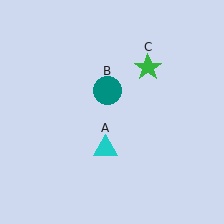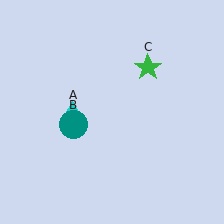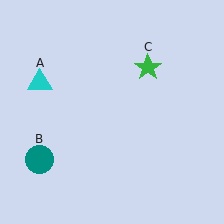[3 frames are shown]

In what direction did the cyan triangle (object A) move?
The cyan triangle (object A) moved up and to the left.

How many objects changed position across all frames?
2 objects changed position: cyan triangle (object A), teal circle (object B).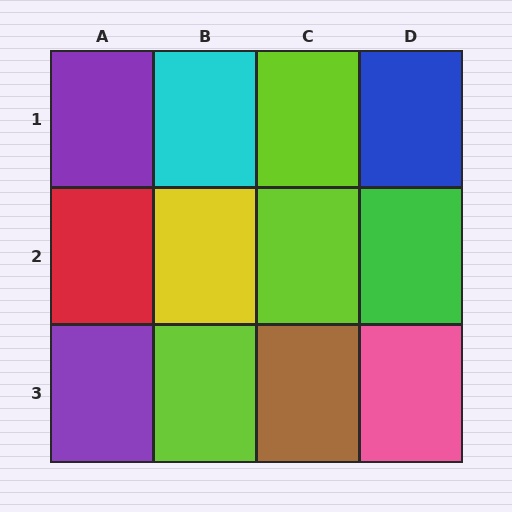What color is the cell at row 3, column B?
Lime.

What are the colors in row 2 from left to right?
Red, yellow, lime, green.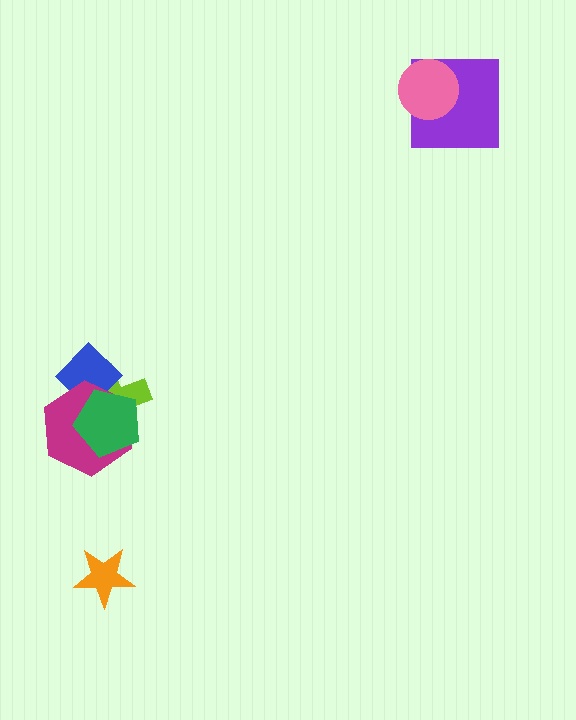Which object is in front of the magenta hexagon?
The green pentagon is in front of the magenta hexagon.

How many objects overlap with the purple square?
1 object overlaps with the purple square.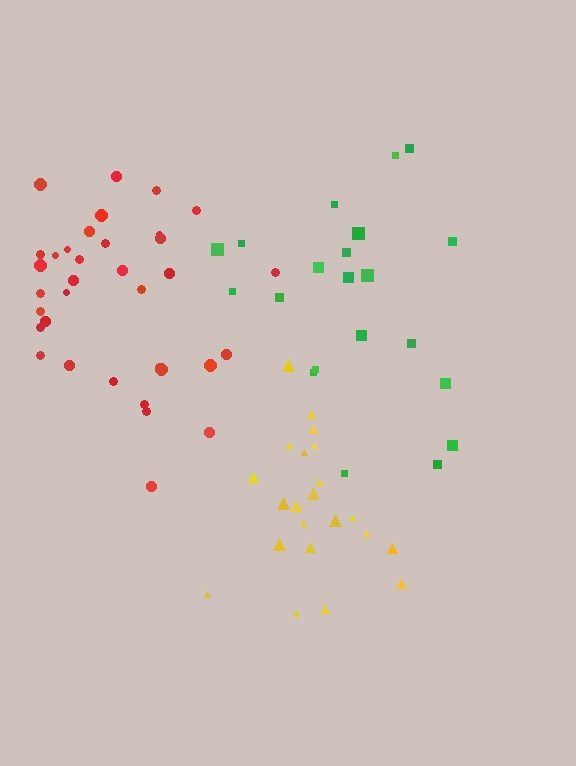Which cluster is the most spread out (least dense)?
Green.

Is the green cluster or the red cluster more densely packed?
Red.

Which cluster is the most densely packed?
Red.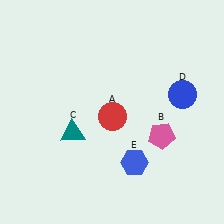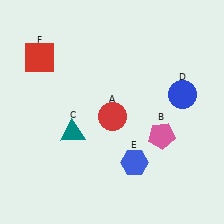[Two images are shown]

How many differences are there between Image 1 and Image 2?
There is 1 difference between the two images.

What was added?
A red square (F) was added in Image 2.